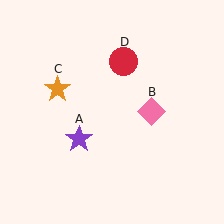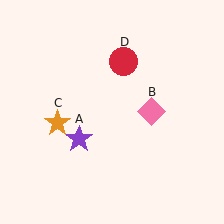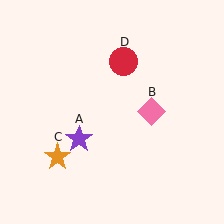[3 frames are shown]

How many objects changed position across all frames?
1 object changed position: orange star (object C).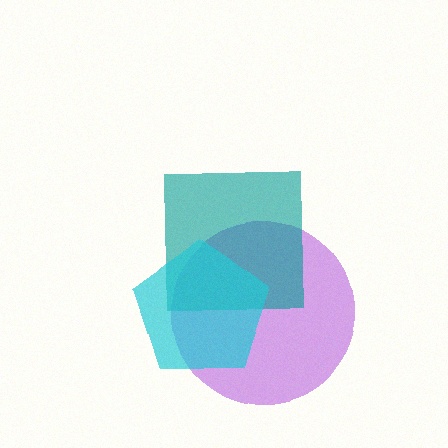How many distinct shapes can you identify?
There are 3 distinct shapes: a purple circle, a teal square, a cyan pentagon.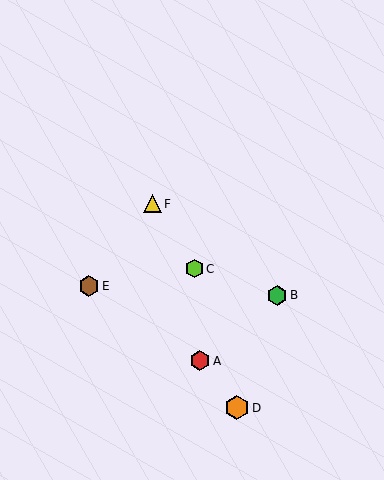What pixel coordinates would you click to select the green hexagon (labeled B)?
Click at (277, 295) to select the green hexagon B.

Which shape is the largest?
The orange hexagon (labeled D) is the largest.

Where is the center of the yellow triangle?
The center of the yellow triangle is at (152, 204).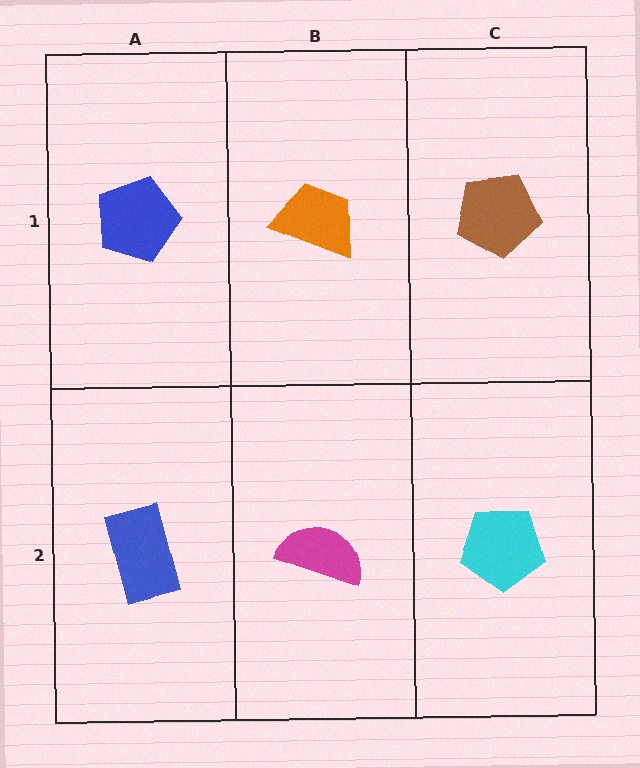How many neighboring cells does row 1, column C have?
2.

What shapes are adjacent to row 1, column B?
A magenta semicircle (row 2, column B), a blue pentagon (row 1, column A), a brown pentagon (row 1, column C).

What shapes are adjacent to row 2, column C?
A brown pentagon (row 1, column C), a magenta semicircle (row 2, column B).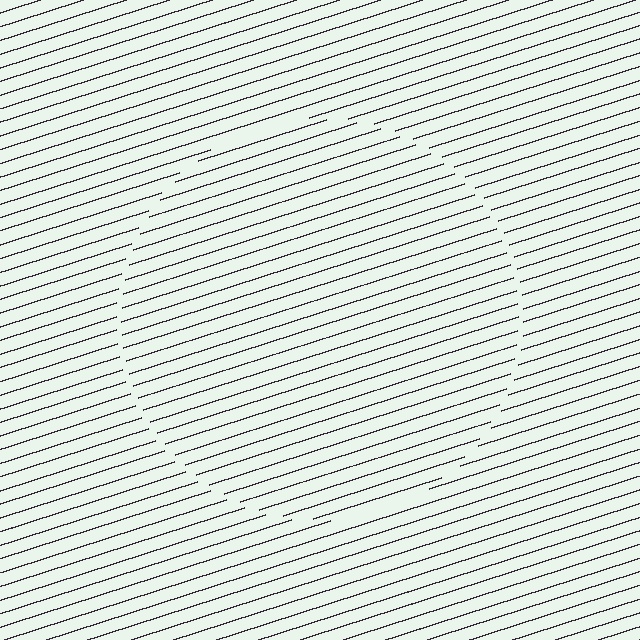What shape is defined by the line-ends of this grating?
An illusory circle. The interior of the shape contains the same grating, shifted by half a period — the contour is defined by the phase discontinuity where line-ends from the inner and outer gratings abut.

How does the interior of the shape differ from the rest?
The interior of the shape contains the same grating, shifted by half a period — the contour is defined by the phase discontinuity where line-ends from the inner and outer gratings abut.